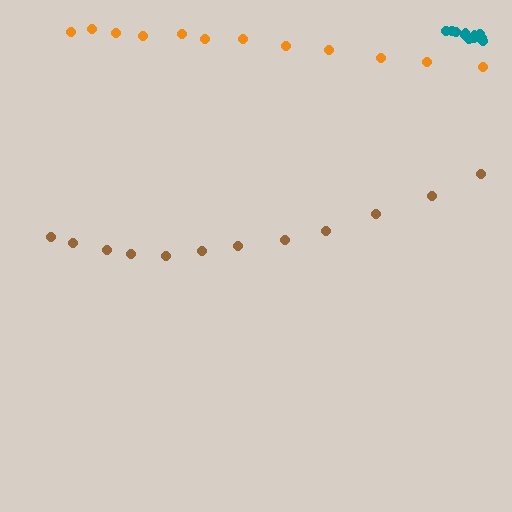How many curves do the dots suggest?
There are 3 distinct paths.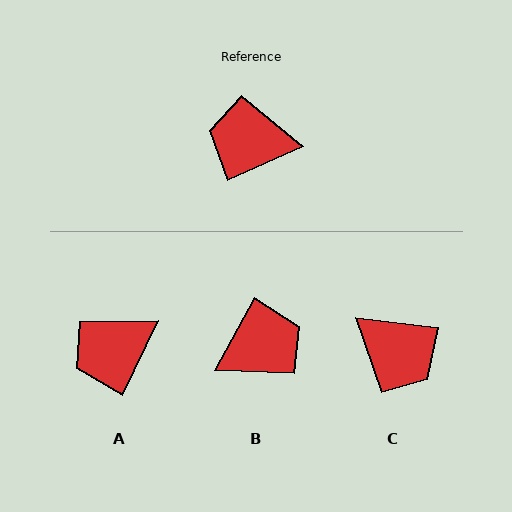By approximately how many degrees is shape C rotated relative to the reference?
Approximately 148 degrees counter-clockwise.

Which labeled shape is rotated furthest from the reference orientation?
C, about 148 degrees away.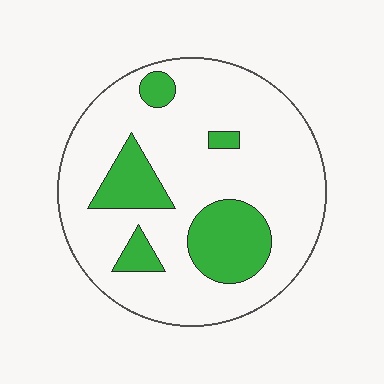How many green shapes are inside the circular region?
5.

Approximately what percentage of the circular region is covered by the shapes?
Approximately 20%.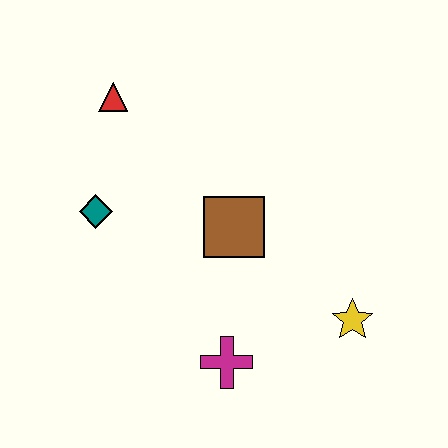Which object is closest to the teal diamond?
The red triangle is closest to the teal diamond.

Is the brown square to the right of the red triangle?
Yes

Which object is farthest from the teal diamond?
The yellow star is farthest from the teal diamond.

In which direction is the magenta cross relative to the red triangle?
The magenta cross is below the red triangle.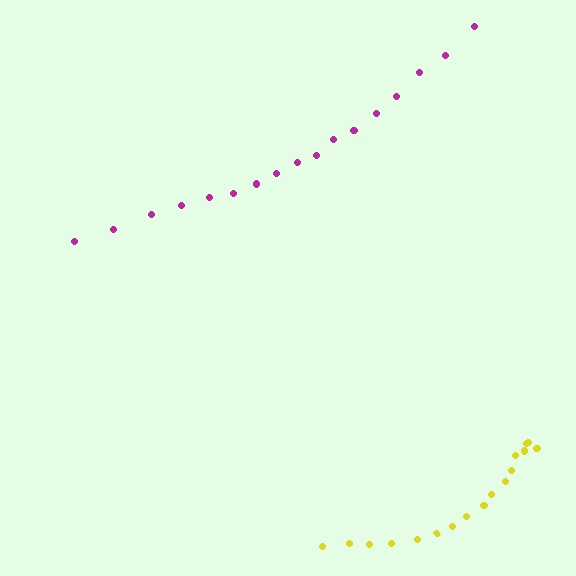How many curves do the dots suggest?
There are 2 distinct paths.